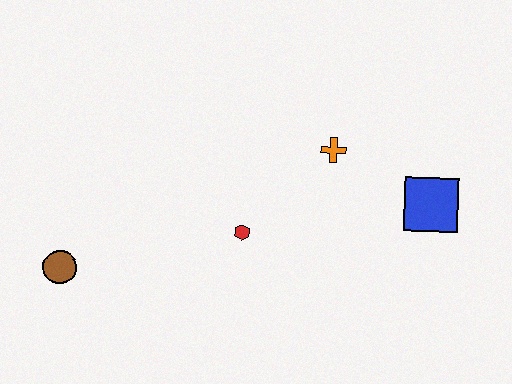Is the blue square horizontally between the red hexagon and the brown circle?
No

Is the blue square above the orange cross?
No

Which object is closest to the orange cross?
The blue square is closest to the orange cross.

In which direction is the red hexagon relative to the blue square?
The red hexagon is to the left of the blue square.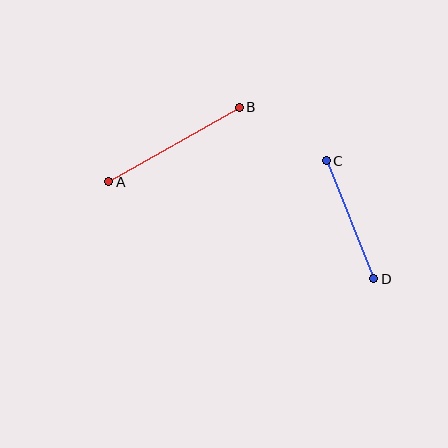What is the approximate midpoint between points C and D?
The midpoint is at approximately (350, 220) pixels.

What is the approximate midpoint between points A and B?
The midpoint is at approximately (174, 144) pixels.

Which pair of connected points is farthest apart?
Points A and B are farthest apart.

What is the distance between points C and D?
The distance is approximately 127 pixels.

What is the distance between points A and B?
The distance is approximately 150 pixels.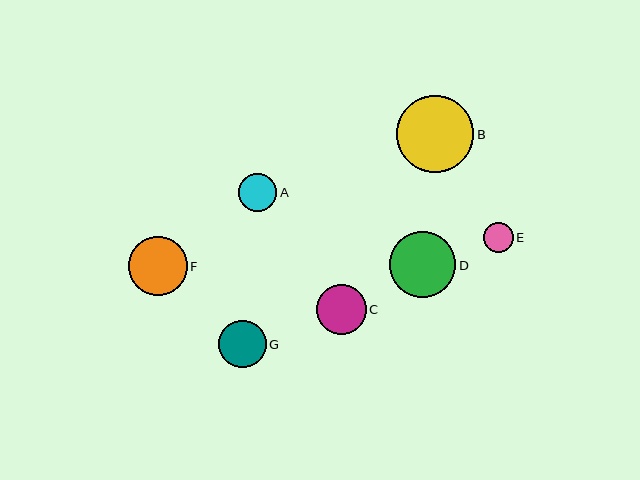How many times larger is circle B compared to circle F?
Circle B is approximately 1.3 times the size of circle F.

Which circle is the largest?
Circle B is the largest with a size of approximately 77 pixels.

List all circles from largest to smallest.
From largest to smallest: B, D, F, C, G, A, E.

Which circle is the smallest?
Circle E is the smallest with a size of approximately 29 pixels.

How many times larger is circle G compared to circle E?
Circle G is approximately 1.6 times the size of circle E.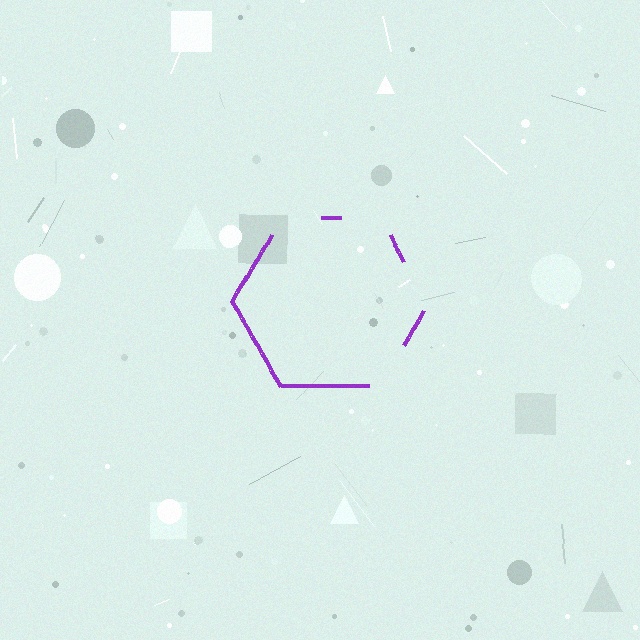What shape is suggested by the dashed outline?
The dashed outline suggests a hexagon.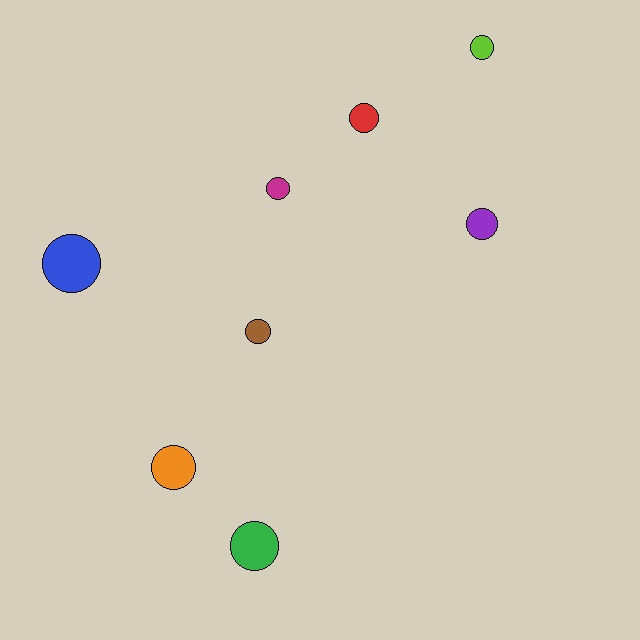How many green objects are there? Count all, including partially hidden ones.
There is 1 green object.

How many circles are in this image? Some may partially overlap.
There are 8 circles.